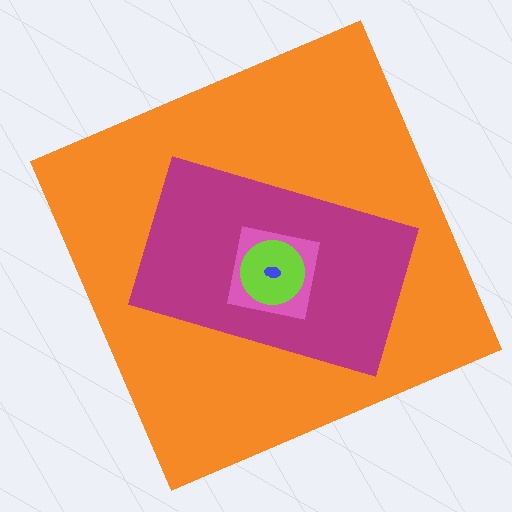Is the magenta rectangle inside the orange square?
Yes.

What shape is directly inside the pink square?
The lime circle.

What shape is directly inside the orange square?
The magenta rectangle.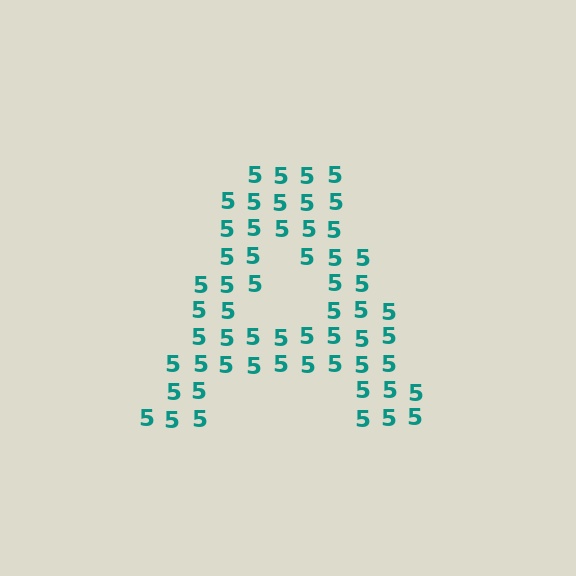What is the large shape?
The large shape is the letter A.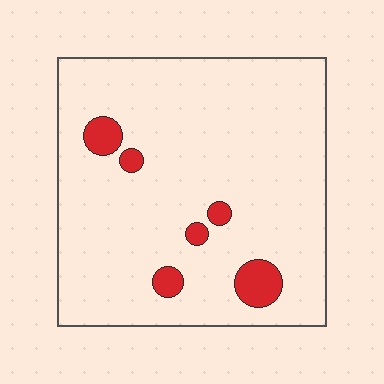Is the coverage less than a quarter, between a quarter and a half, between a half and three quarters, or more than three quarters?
Less than a quarter.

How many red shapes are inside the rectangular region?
6.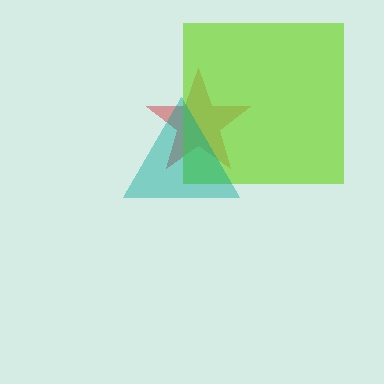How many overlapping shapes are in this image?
There are 3 overlapping shapes in the image.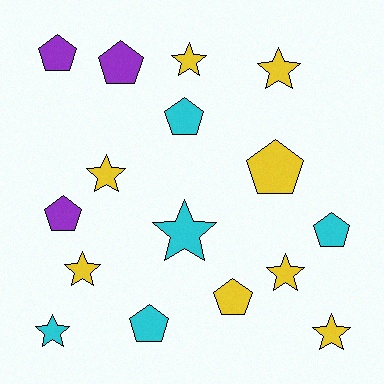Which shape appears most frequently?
Pentagon, with 8 objects.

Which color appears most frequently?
Yellow, with 8 objects.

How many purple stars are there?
There are no purple stars.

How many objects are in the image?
There are 16 objects.